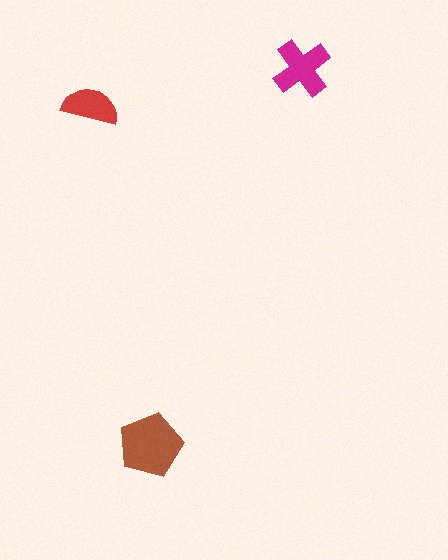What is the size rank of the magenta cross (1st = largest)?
2nd.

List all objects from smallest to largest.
The red semicircle, the magenta cross, the brown pentagon.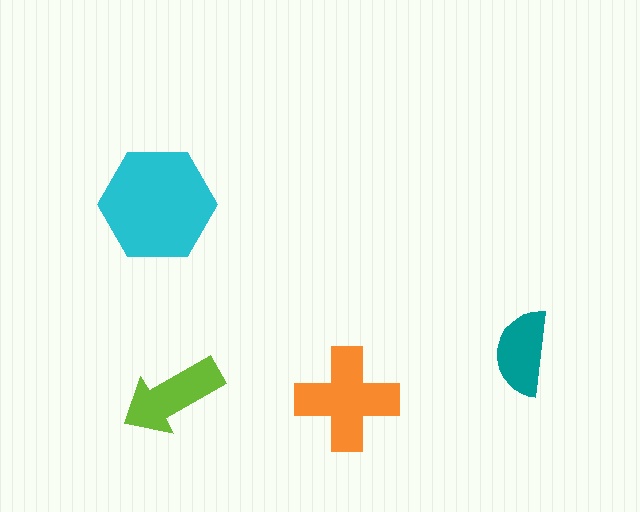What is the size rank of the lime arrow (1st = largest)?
3rd.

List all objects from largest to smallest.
The cyan hexagon, the orange cross, the lime arrow, the teal semicircle.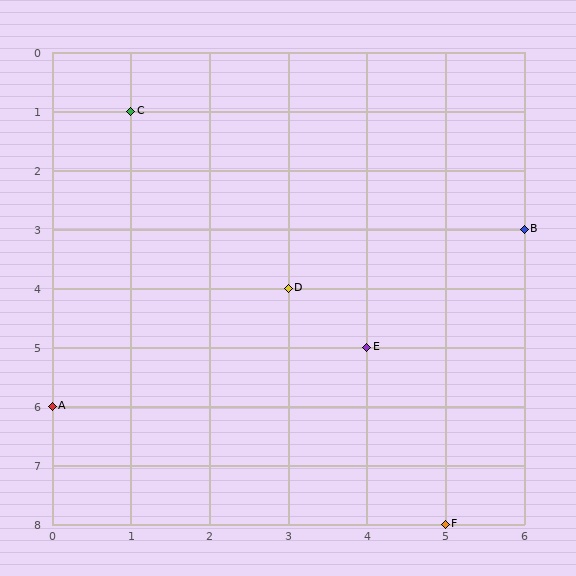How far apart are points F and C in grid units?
Points F and C are 4 columns and 7 rows apart (about 8.1 grid units diagonally).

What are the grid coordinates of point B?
Point B is at grid coordinates (6, 3).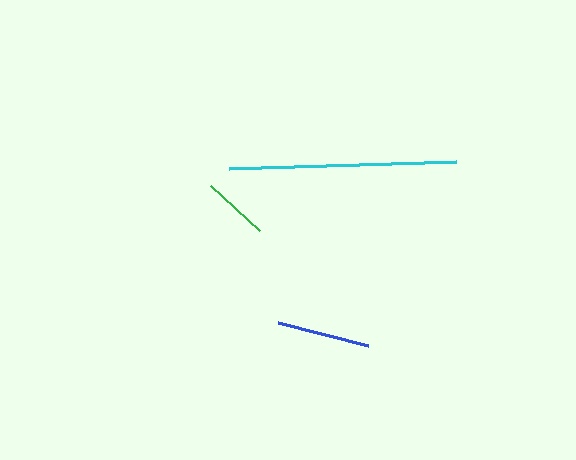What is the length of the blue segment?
The blue segment is approximately 93 pixels long.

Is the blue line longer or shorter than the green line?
The blue line is longer than the green line.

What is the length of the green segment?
The green segment is approximately 66 pixels long.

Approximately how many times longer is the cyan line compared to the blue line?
The cyan line is approximately 2.4 times the length of the blue line.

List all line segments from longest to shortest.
From longest to shortest: cyan, blue, green.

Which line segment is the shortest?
The green line is the shortest at approximately 66 pixels.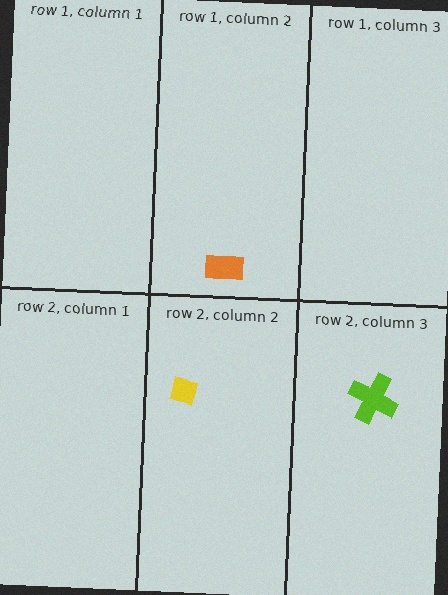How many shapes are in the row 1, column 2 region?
1.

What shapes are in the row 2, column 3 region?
The lime cross.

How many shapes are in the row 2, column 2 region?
1.